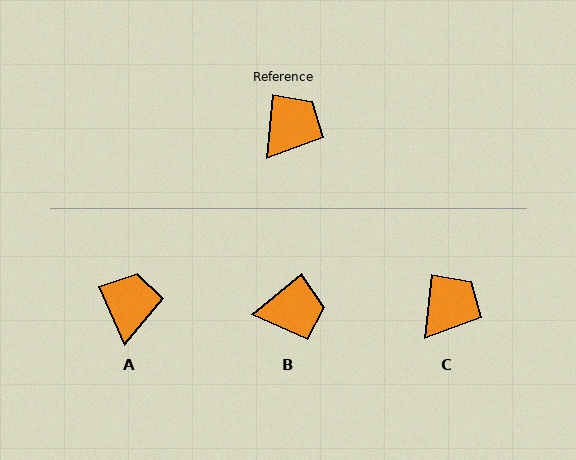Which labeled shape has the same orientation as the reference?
C.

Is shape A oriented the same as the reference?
No, it is off by about 29 degrees.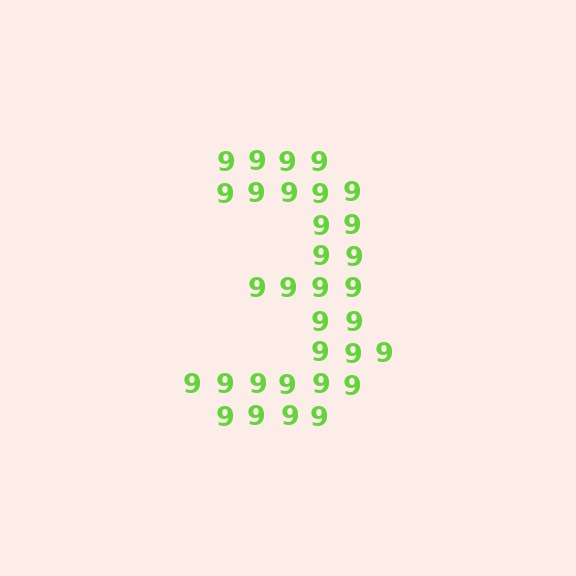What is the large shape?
The large shape is the digit 3.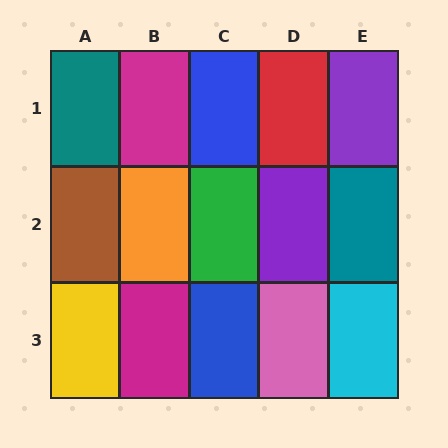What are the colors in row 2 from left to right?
Brown, orange, green, purple, teal.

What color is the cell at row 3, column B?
Magenta.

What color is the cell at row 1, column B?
Magenta.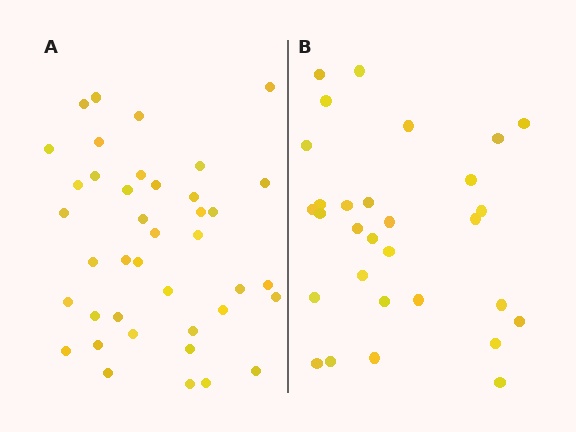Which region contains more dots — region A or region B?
Region A (the left region) has more dots.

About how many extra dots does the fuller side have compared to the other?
Region A has roughly 10 or so more dots than region B.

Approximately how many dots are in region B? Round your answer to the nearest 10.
About 30 dots.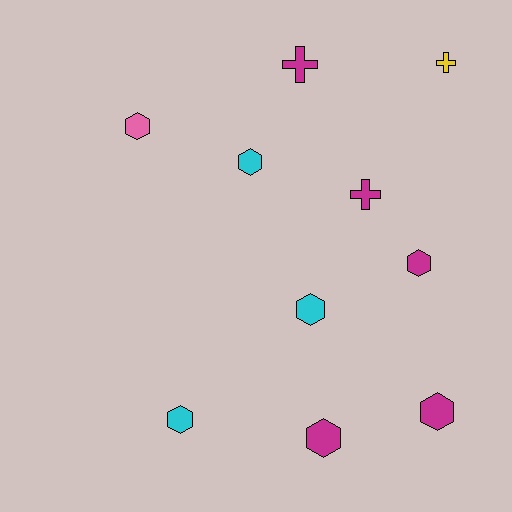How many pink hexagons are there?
There is 1 pink hexagon.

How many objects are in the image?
There are 10 objects.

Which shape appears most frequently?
Hexagon, with 7 objects.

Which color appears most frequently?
Magenta, with 5 objects.